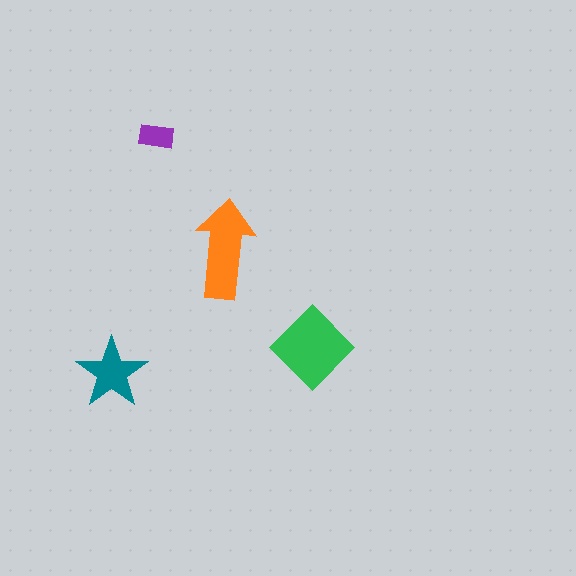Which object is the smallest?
The purple rectangle.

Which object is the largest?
The green diamond.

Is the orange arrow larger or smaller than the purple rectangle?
Larger.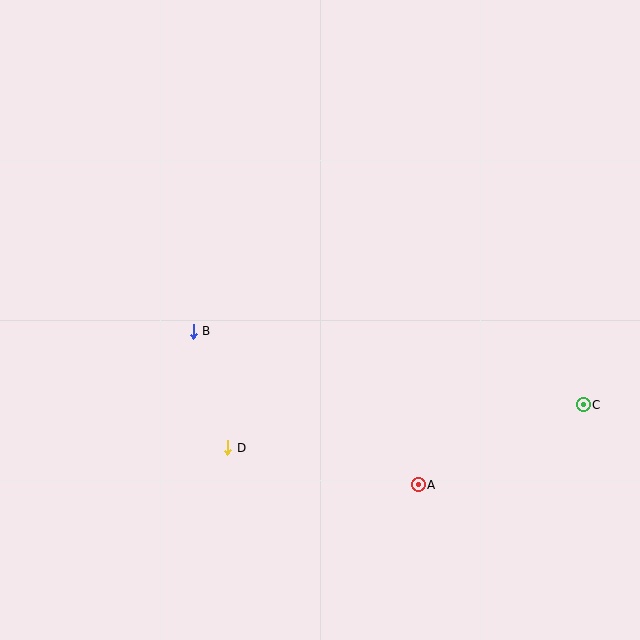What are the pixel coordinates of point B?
Point B is at (193, 331).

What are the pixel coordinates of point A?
Point A is at (418, 485).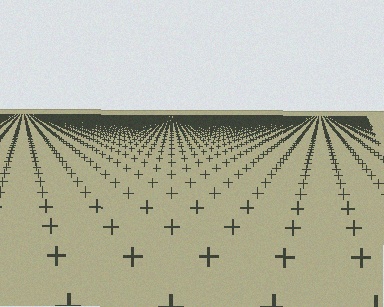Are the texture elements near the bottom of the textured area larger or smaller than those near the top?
Larger. Near the bottom, elements are closer to the viewer and appear at a bigger on-screen size.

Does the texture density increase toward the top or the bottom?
Density increases toward the top.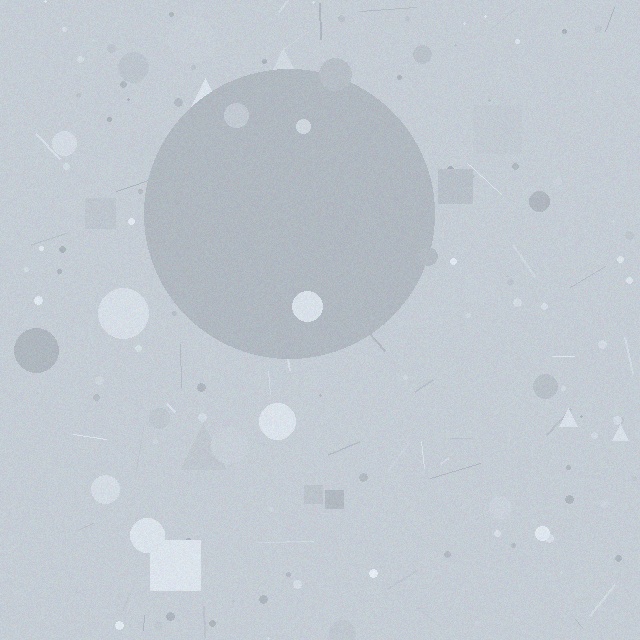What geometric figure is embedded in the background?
A circle is embedded in the background.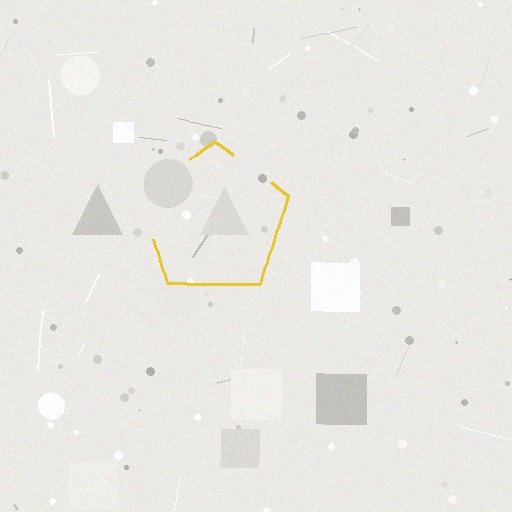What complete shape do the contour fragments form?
The contour fragments form a pentagon.